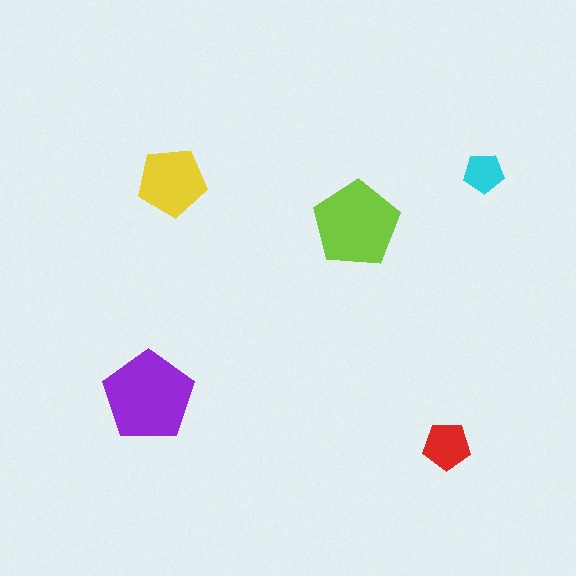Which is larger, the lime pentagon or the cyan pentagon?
The lime one.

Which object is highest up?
The cyan pentagon is topmost.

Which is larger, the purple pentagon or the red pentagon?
The purple one.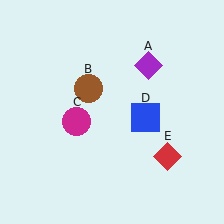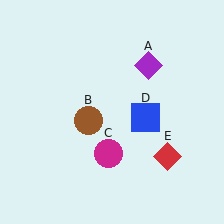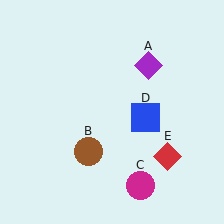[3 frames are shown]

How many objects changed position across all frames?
2 objects changed position: brown circle (object B), magenta circle (object C).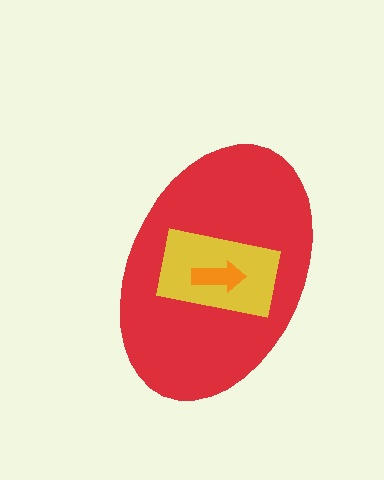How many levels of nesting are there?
3.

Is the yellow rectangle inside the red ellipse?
Yes.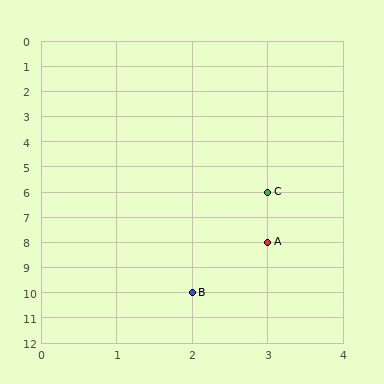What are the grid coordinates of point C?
Point C is at grid coordinates (3, 6).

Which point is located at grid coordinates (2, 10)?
Point B is at (2, 10).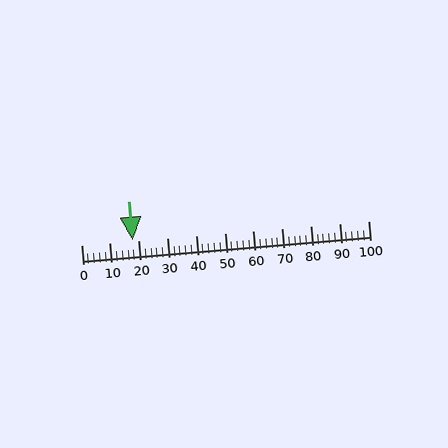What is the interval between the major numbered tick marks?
The major tick marks are spaced 10 units apart.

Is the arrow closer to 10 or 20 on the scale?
The arrow is closer to 20.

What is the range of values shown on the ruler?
The ruler shows values from 0 to 100.